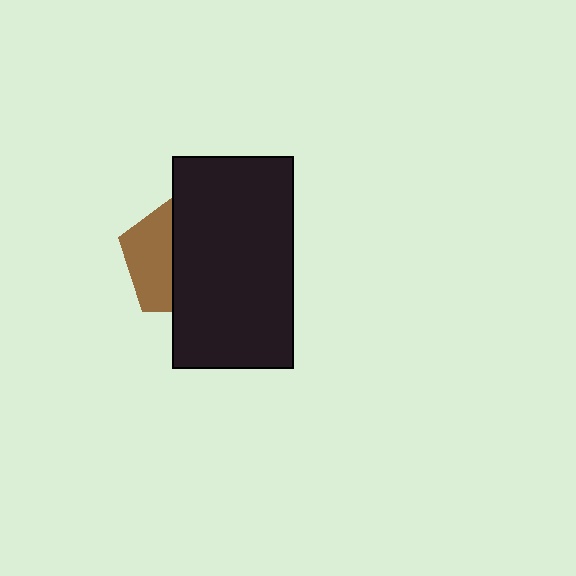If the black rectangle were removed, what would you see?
You would see the complete brown pentagon.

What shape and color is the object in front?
The object in front is a black rectangle.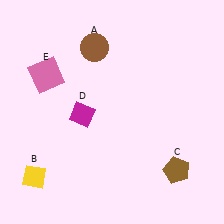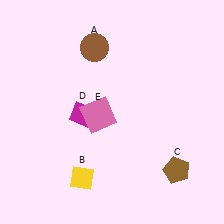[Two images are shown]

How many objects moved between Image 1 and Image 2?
2 objects moved between the two images.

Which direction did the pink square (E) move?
The pink square (E) moved right.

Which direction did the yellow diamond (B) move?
The yellow diamond (B) moved right.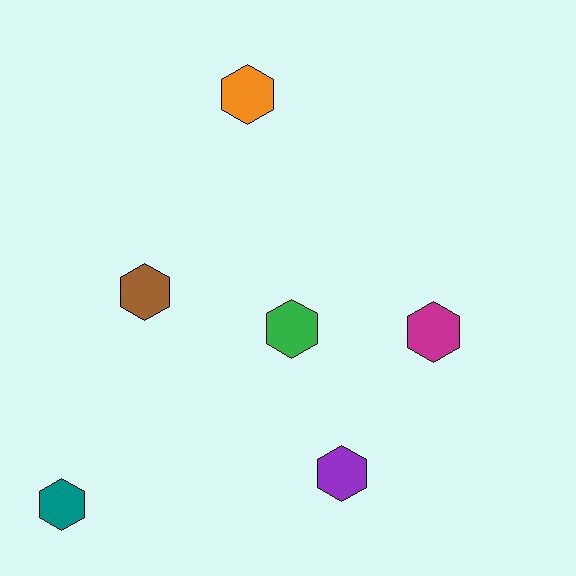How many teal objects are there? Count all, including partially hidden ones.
There is 1 teal object.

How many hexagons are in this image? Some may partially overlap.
There are 6 hexagons.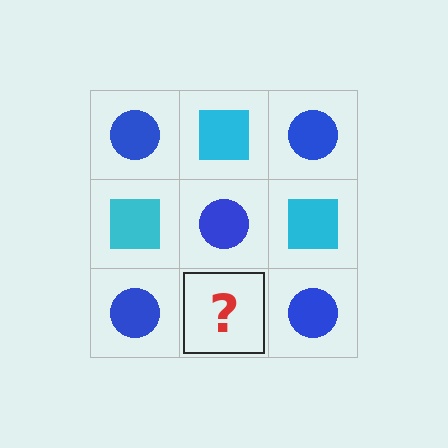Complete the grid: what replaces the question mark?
The question mark should be replaced with a cyan square.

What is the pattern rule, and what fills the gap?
The rule is that it alternates blue circle and cyan square in a checkerboard pattern. The gap should be filled with a cyan square.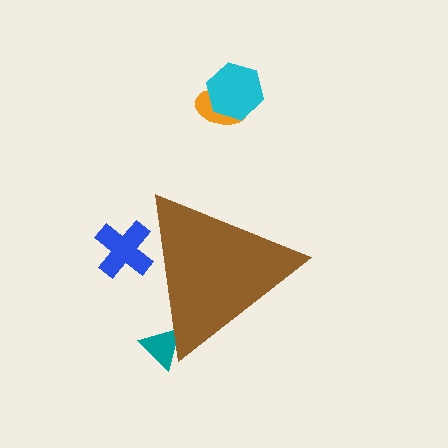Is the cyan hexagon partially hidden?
No, the cyan hexagon is fully visible.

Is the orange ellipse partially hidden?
No, the orange ellipse is fully visible.